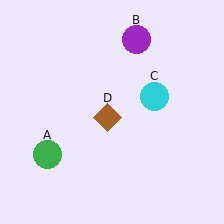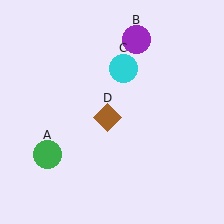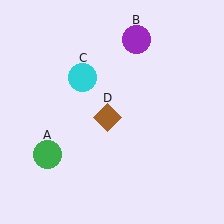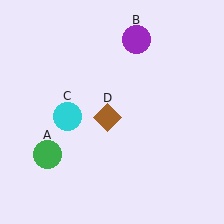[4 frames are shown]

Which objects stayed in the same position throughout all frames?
Green circle (object A) and purple circle (object B) and brown diamond (object D) remained stationary.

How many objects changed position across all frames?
1 object changed position: cyan circle (object C).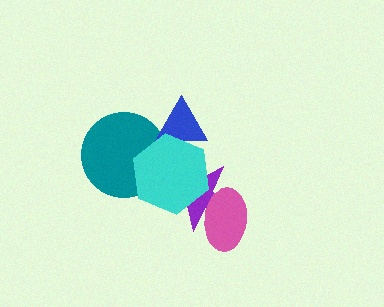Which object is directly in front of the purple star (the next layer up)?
The pink ellipse is directly in front of the purple star.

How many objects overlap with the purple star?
2 objects overlap with the purple star.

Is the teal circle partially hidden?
Yes, it is partially covered by another shape.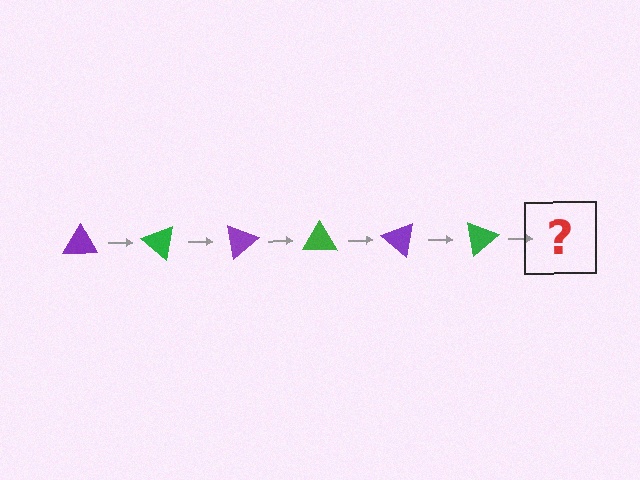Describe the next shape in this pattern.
It should be a purple triangle, rotated 240 degrees from the start.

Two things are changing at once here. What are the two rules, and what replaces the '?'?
The two rules are that it rotates 40 degrees each step and the color cycles through purple and green. The '?' should be a purple triangle, rotated 240 degrees from the start.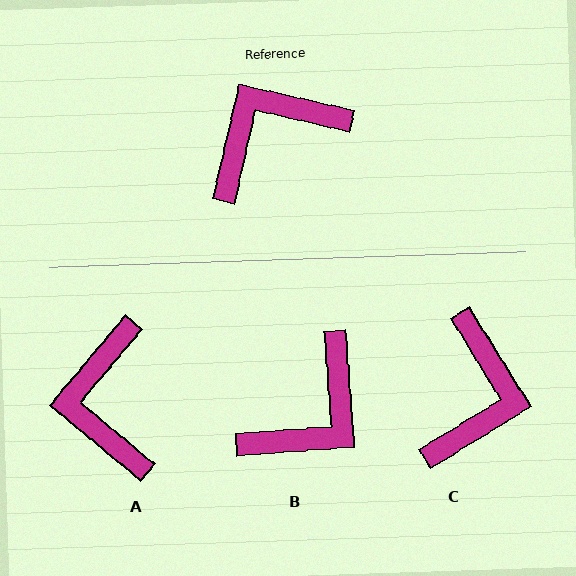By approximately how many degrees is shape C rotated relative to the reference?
Approximately 136 degrees clockwise.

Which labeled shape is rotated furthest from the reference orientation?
B, about 163 degrees away.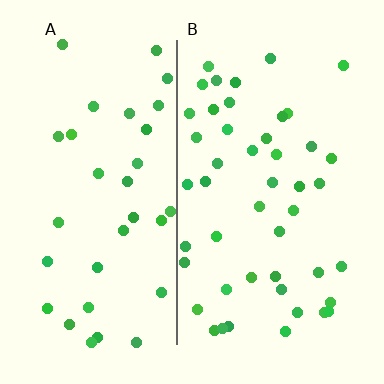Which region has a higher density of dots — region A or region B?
B (the right).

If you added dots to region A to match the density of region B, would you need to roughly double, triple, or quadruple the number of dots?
Approximately double.